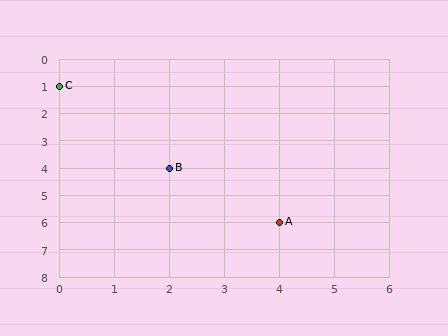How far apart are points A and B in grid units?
Points A and B are 2 columns and 2 rows apart (about 2.8 grid units diagonally).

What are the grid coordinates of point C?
Point C is at grid coordinates (0, 1).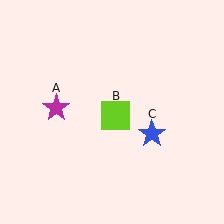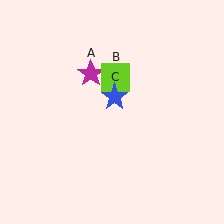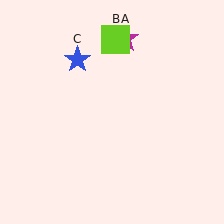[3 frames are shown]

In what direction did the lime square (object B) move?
The lime square (object B) moved up.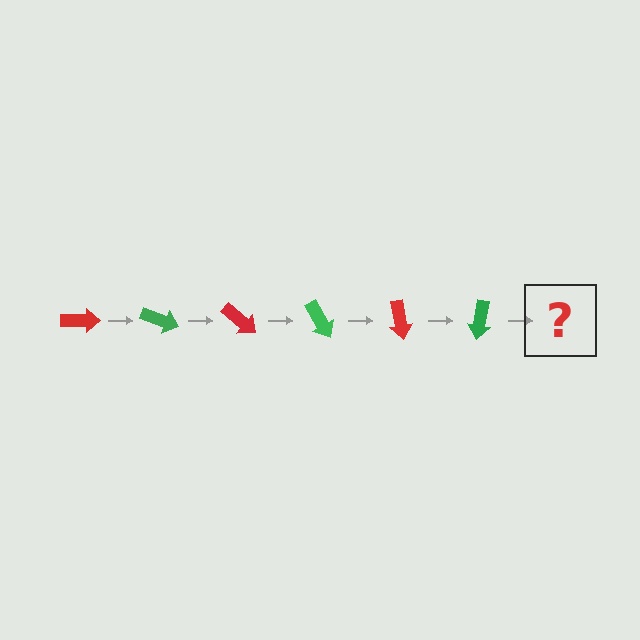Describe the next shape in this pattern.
It should be a red arrow, rotated 120 degrees from the start.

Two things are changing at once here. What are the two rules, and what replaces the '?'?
The two rules are that it rotates 20 degrees each step and the color cycles through red and green. The '?' should be a red arrow, rotated 120 degrees from the start.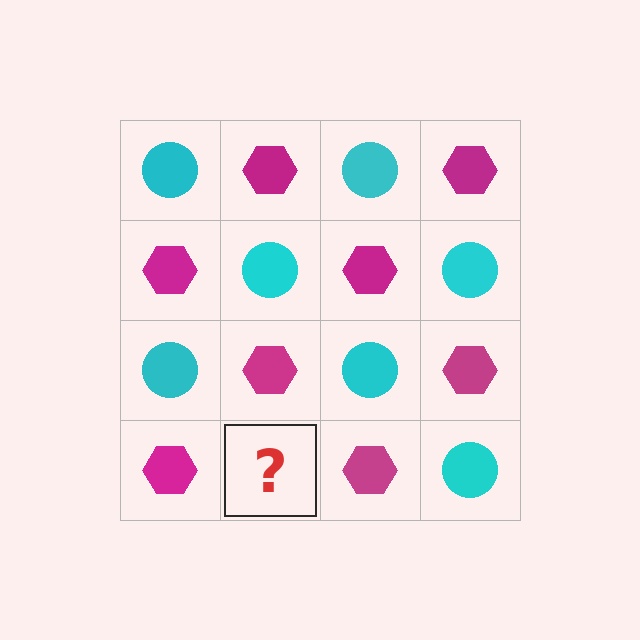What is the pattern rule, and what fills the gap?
The rule is that it alternates cyan circle and magenta hexagon in a checkerboard pattern. The gap should be filled with a cyan circle.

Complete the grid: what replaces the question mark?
The question mark should be replaced with a cyan circle.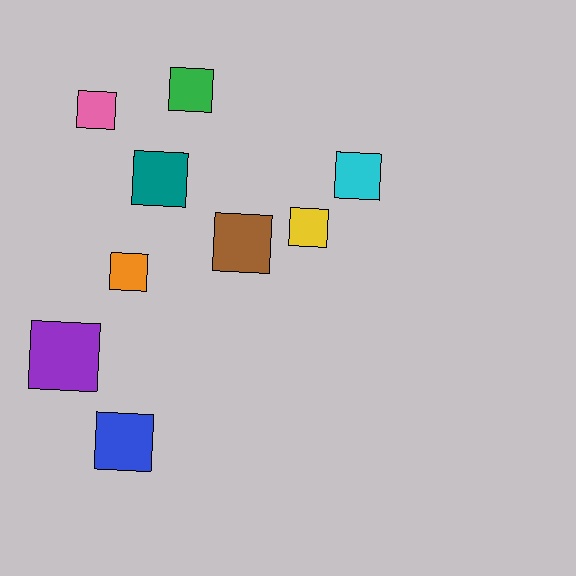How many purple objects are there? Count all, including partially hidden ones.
There is 1 purple object.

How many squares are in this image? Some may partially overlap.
There are 9 squares.